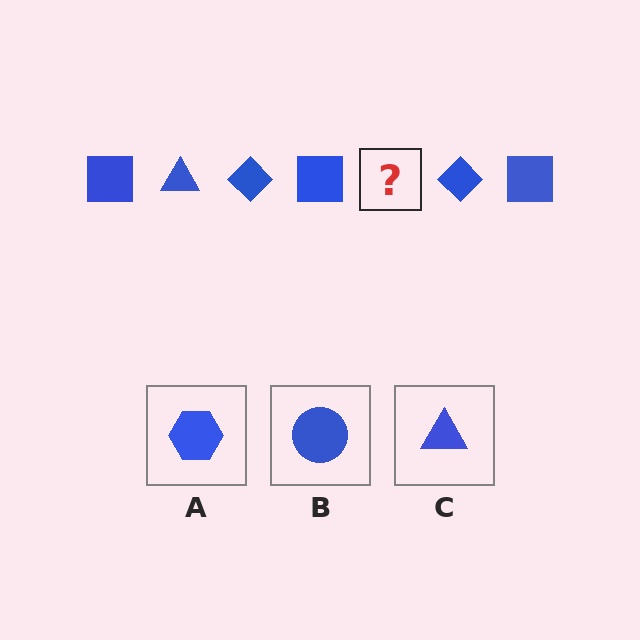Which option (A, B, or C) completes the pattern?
C.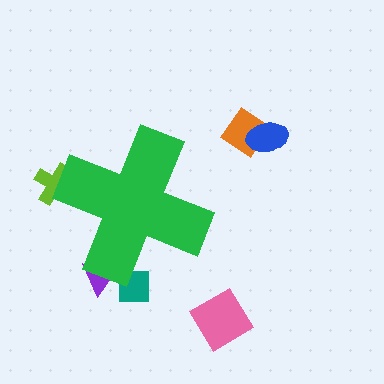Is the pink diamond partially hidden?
No, the pink diamond is fully visible.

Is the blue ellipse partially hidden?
No, the blue ellipse is fully visible.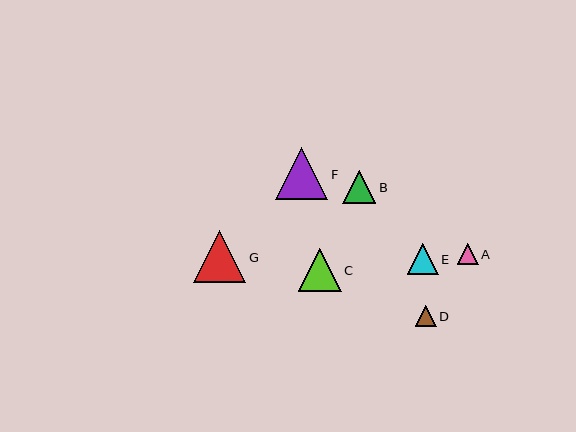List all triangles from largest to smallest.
From largest to smallest: F, G, C, B, E, A, D.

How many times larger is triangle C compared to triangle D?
Triangle C is approximately 2.1 times the size of triangle D.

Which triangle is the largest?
Triangle F is the largest with a size of approximately 52 pixels.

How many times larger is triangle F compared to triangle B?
Triangle F is approximately 1.6 times the size of triangle B.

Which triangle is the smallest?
Triangle D is the smallest with a size of approximately 21 pixels.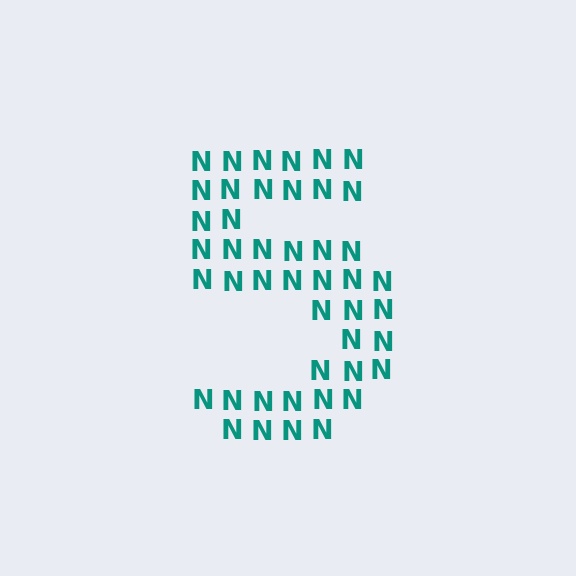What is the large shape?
The large shape is the digit 5.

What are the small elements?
The small elements are letter N's.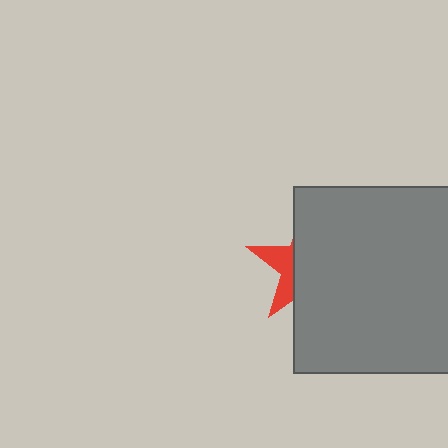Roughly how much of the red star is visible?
A small part of it is visible (roughly 31%).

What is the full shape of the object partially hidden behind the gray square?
The partially hidden object is a red star.